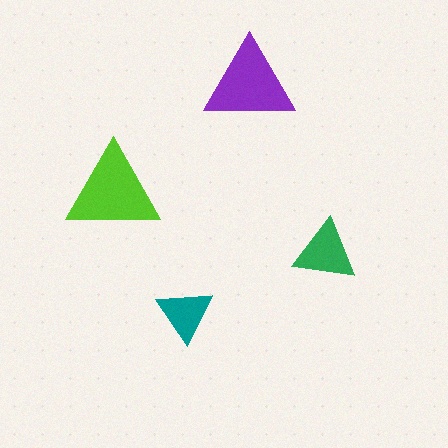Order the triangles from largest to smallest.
the lime one, the purple one, the green one, the teal one.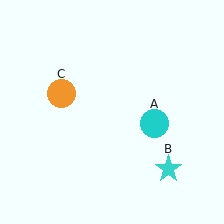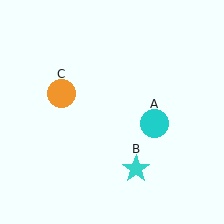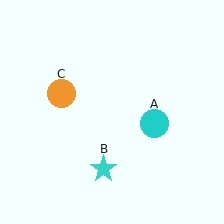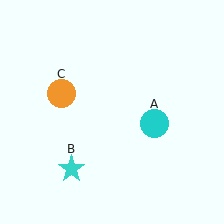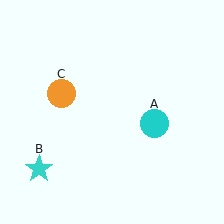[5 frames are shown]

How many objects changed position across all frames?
1 object changed position: cyan star (object B).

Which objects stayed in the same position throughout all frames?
Cyan circle (object A) and orange circle (object C) remained stationary.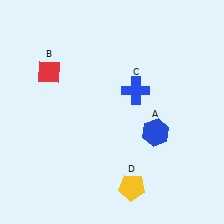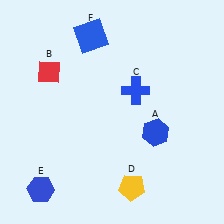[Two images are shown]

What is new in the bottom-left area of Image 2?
A blue hexagon (E) was added in the bottom-left area of Image 2.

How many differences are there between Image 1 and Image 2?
There are 2 differences between the two images.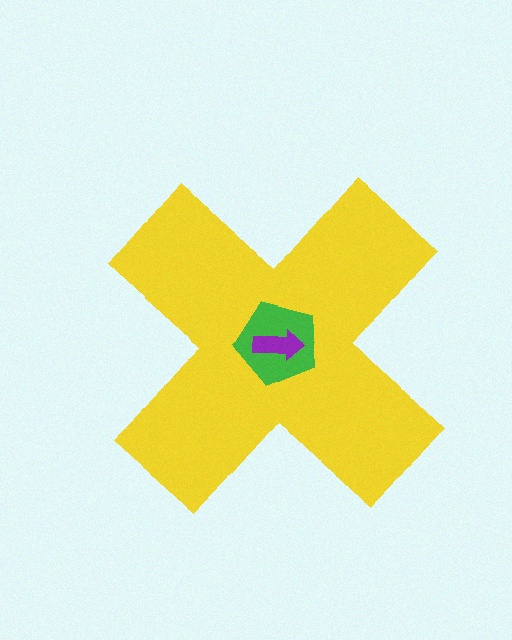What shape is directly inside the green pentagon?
The purple arrow.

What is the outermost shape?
The yellow cross.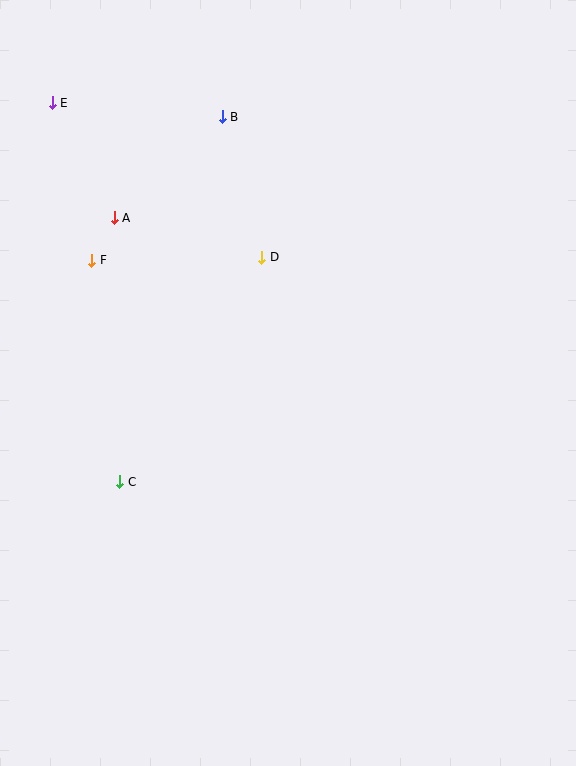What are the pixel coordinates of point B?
Point B is at (222, 117).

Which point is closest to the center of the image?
Point D at (262, 257) is closest to the center.